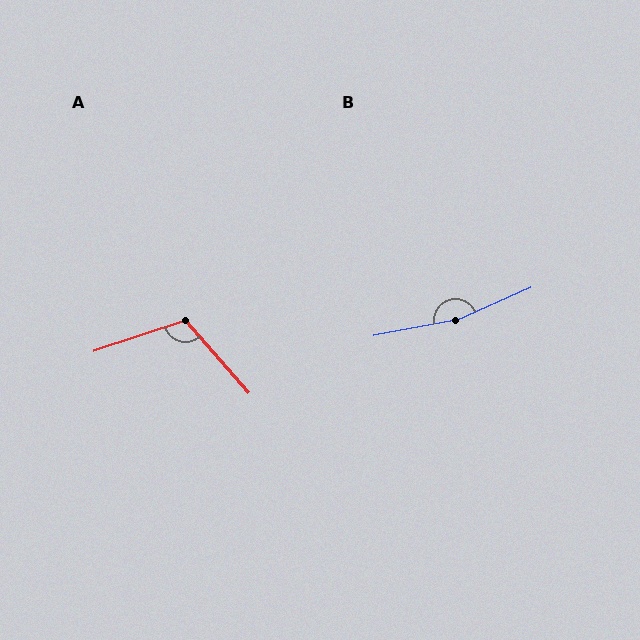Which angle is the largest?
B, at approximately 167 degrees.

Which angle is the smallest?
A, at approximately 113 degrees.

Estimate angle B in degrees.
Approximately 167 degrees.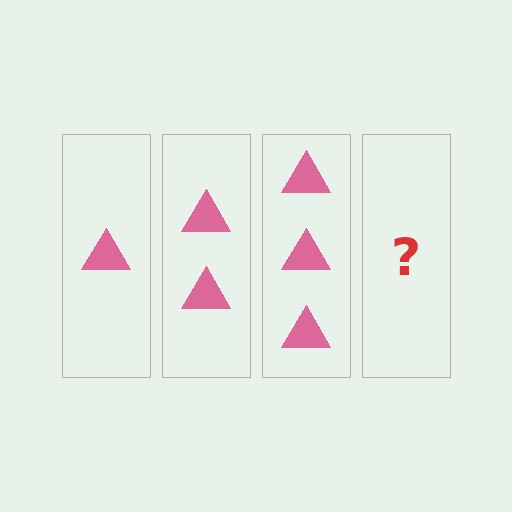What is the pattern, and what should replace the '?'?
The pattern is that each step adds one more triangle. The '?' should be 4 triangles.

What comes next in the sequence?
The next element should be 4 triangles.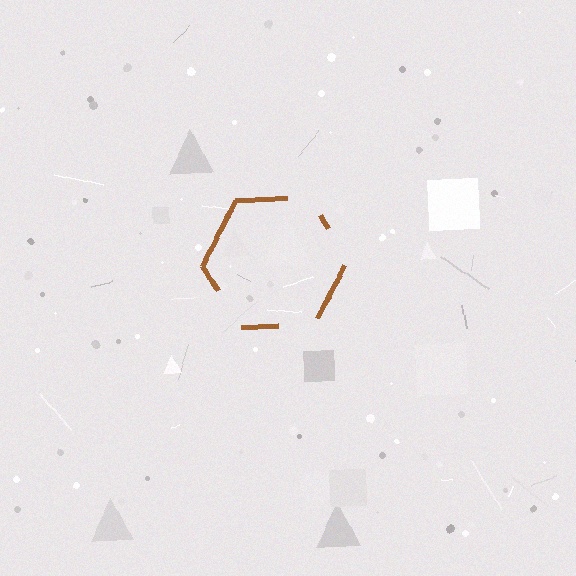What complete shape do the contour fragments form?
The contour fragments form a hexagon.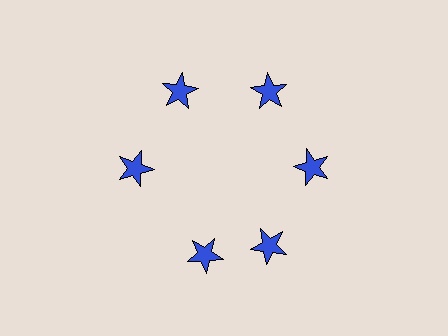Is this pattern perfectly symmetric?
No. The 6 blue stars are arranged in a ring, but one element near the 7 o'clock position is rotated out of alignment along the ring, breaking the 6-fold rotational symmetry.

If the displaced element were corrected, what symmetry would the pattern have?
It would have 6-fold rotational symmetry — the pattern would map onto itself every 60 degrees.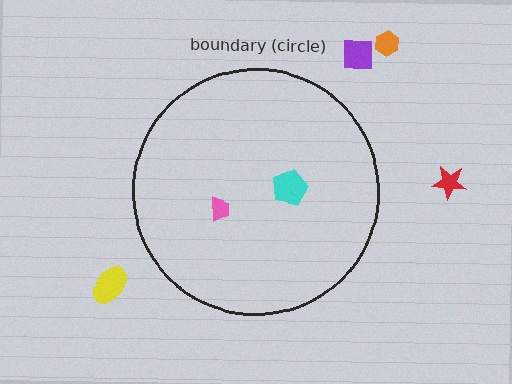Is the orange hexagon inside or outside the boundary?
Outside.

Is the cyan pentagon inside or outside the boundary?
Inside.